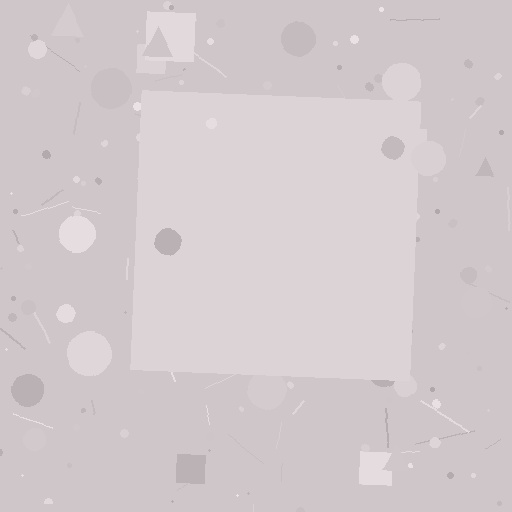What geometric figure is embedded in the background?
A square is embedded in the background.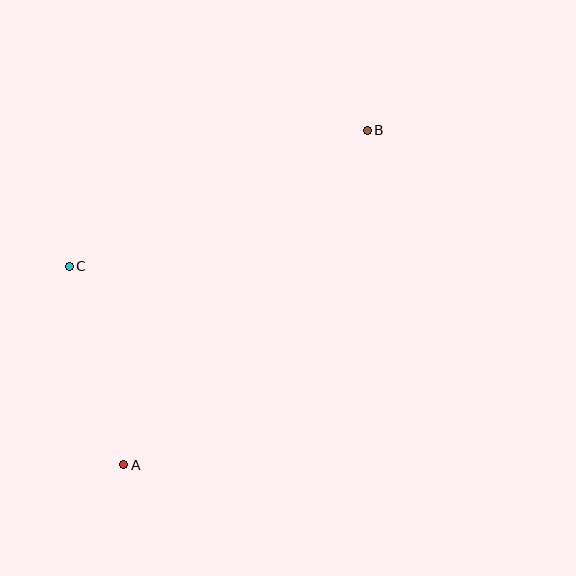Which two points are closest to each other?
Points A and C are closest to each other.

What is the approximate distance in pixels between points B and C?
The distance between B and C is approximately 328 pixels.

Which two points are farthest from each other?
Points A and B are farthest from each other.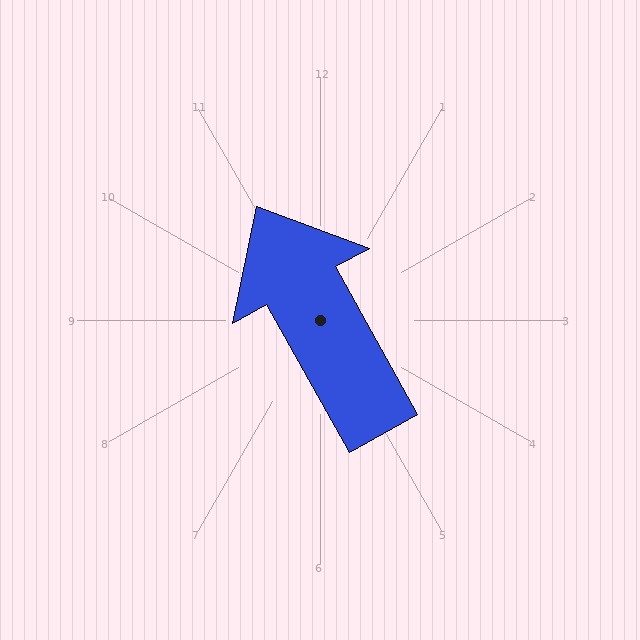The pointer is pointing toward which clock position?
Roughly 11 o'clock.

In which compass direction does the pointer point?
Northwest.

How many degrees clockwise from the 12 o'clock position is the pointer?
Approximately 331 degrees.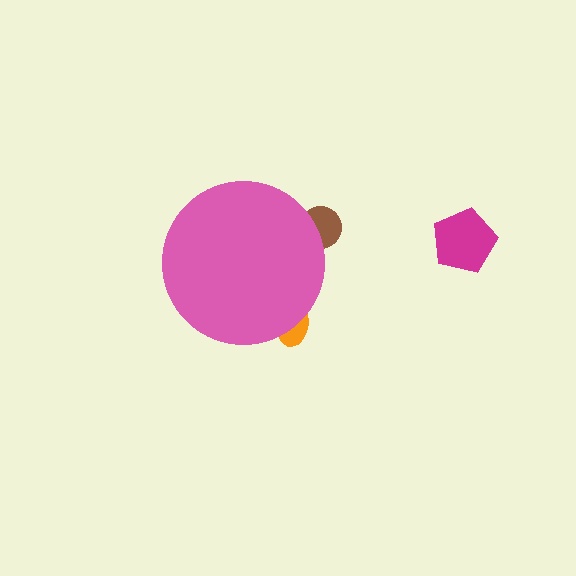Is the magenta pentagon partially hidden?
No, the magenta pentagon is fully visible.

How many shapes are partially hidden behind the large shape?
2 shapes are partially hidden.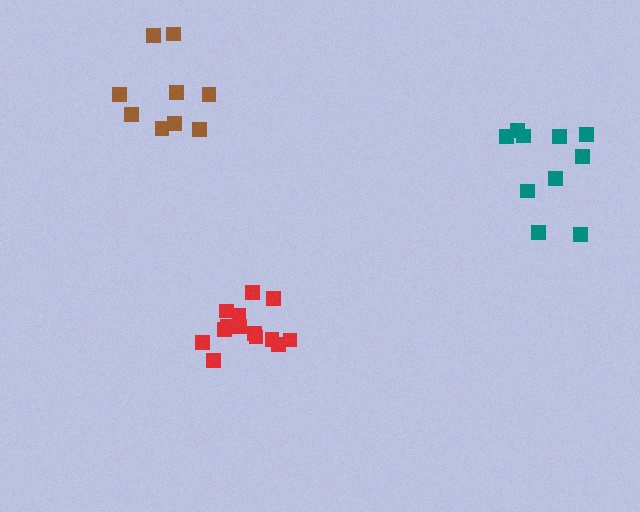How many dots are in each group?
Group 1: 14 dots, Group 2: 10 dots, Group 3: 9 dots (33 total).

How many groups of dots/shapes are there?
There are 3 groups.